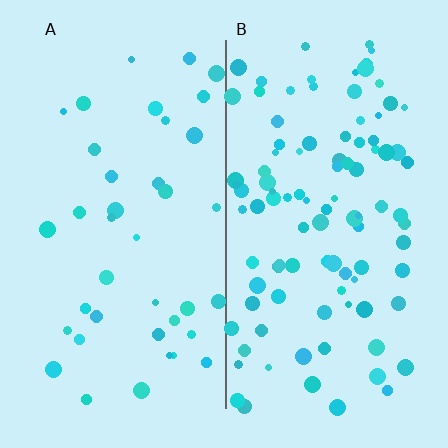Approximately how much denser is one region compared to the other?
Approximately 2.6× — region B over region A.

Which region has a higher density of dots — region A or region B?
B (the right).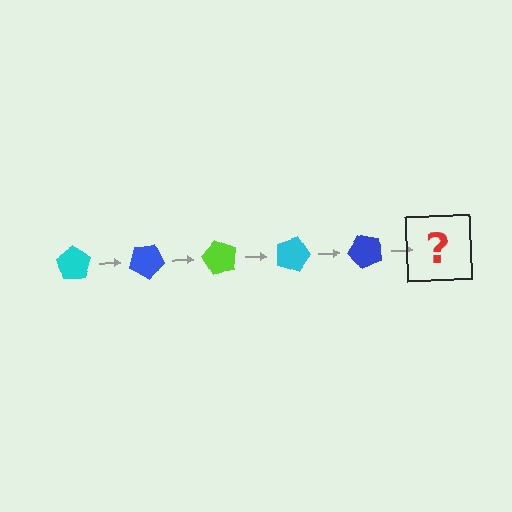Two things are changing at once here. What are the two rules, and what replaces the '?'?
The two rules are that it rotates 30 degrees each step and the color cycles through cyan, blue, and lime. The '?' should be a lime pentagon, rotated 150 degrees from the start.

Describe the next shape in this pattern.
It should be a lime pentagon, rotated 150 degrees from the start.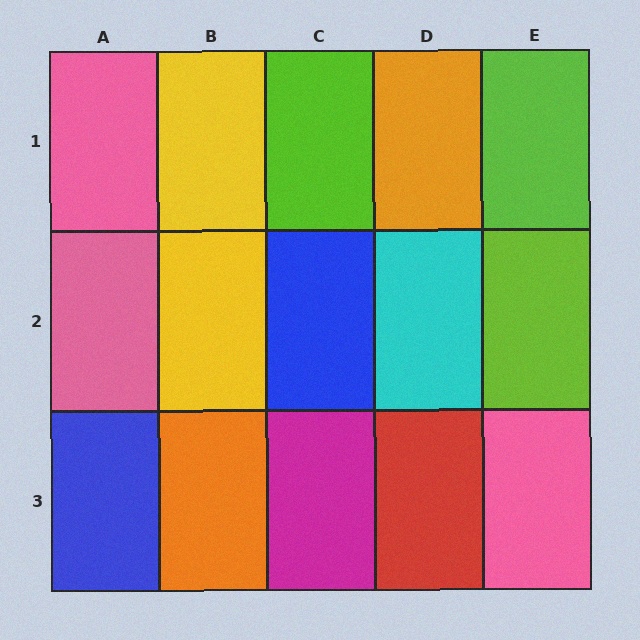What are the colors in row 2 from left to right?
Pink, yellow, blue, cyan, lime.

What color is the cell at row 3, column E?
Pink.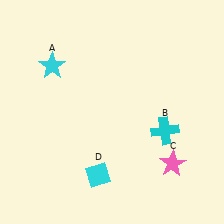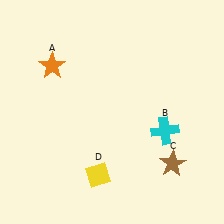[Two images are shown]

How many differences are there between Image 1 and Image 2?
There are 3 differences between the two images.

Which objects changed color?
A changed from cyan to orange. C changed from pink to brown. D changed from cyan to yellow.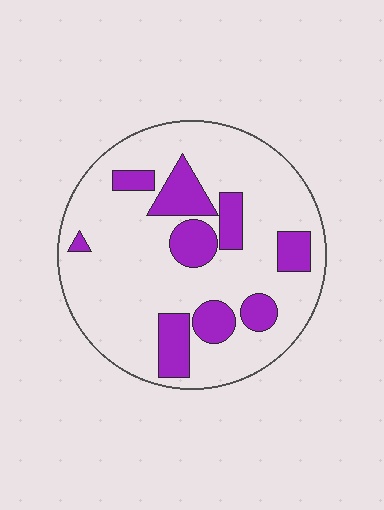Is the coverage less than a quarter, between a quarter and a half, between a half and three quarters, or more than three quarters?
Less than a quarter.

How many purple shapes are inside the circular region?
9.